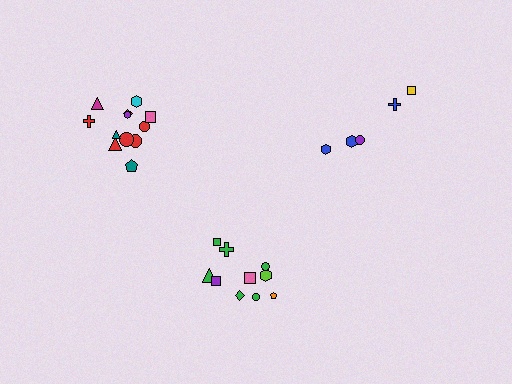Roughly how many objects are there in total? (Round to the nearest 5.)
Roughly 25 objects in total.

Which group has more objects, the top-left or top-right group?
The top-left group.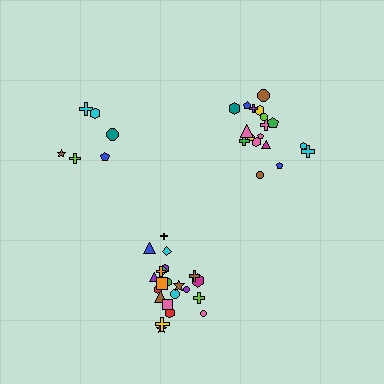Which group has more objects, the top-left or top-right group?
The top-right group.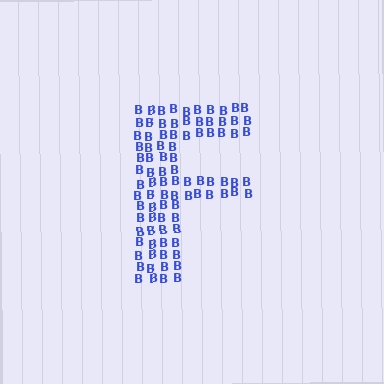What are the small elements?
The small elements are letter B's.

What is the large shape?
The large shape is the letter F.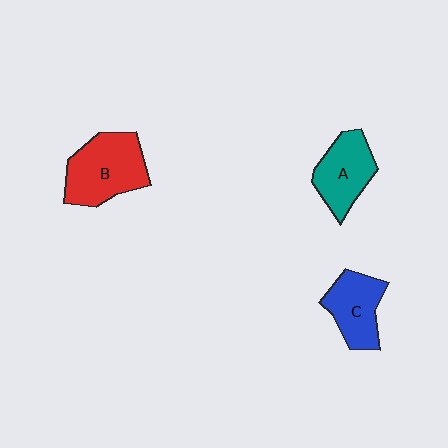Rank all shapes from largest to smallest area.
From largest to smallest: B (red), A (teal), C (blue).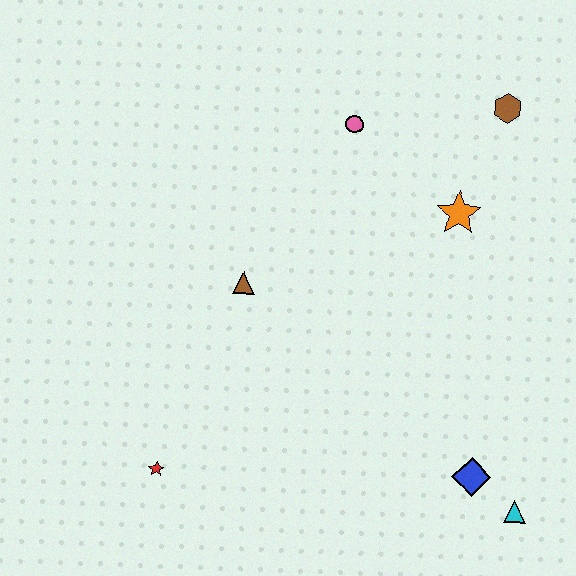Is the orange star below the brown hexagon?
Yes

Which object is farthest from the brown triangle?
The cyan triangle is farthest from the brown triangle.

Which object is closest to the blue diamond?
The cyan triangle is closest to the blue diamond.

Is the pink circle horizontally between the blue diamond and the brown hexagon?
No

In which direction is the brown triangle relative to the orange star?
The brown triangle is to the left of the orange star.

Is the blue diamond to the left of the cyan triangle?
Yes